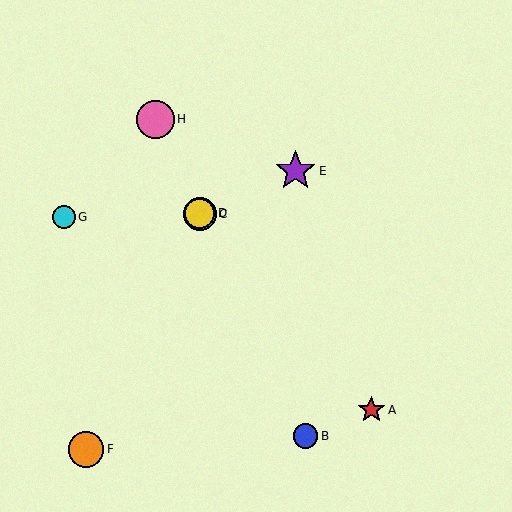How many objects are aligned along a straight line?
4 objects (B, C, D, H) are aligned along a straight line.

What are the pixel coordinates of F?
Object F is at (86, 449).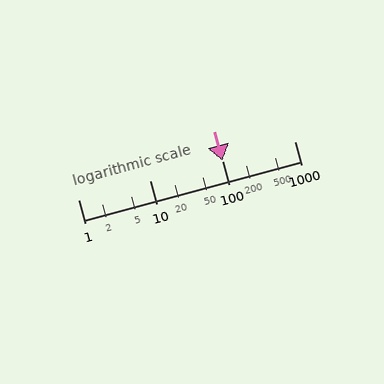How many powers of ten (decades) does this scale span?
The scale spans 3 decades, from 1 to 1000.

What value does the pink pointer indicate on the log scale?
The pointer indicates approximately 100.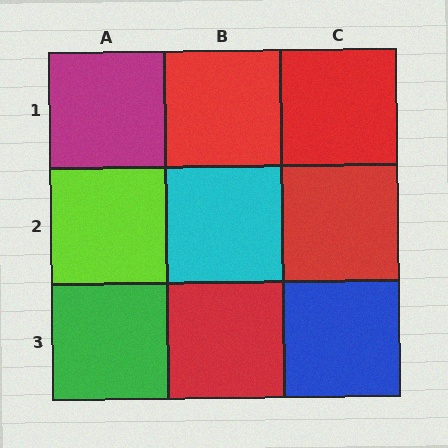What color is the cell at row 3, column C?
Blue.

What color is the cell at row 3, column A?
Green.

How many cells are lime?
1 cell is lime.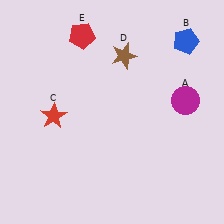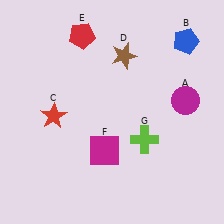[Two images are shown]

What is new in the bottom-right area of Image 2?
A lime cross (G) was added in the bottom-right area of Image 2.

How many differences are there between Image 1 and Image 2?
There are 2 differences between the two images.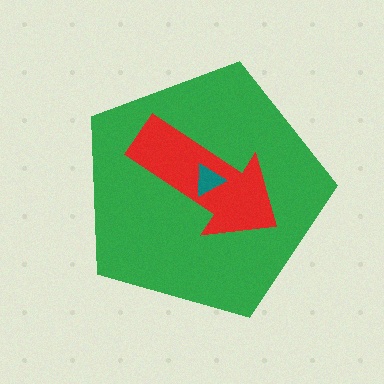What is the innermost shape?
The teal triangle.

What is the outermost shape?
The green pentagon.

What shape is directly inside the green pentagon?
The red arrow.